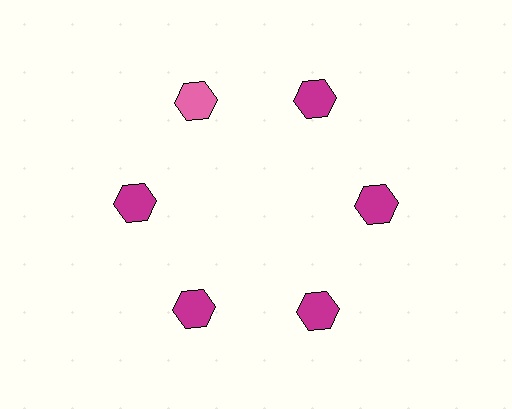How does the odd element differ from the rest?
It has a different color: pink instead of magenta.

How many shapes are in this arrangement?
There are 6 shapes arranged in a ring pattern.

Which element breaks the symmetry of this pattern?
The pink hexagon at roughly the 11 o'clock position breaks the symmetry. All other shapes are magenta hexagons.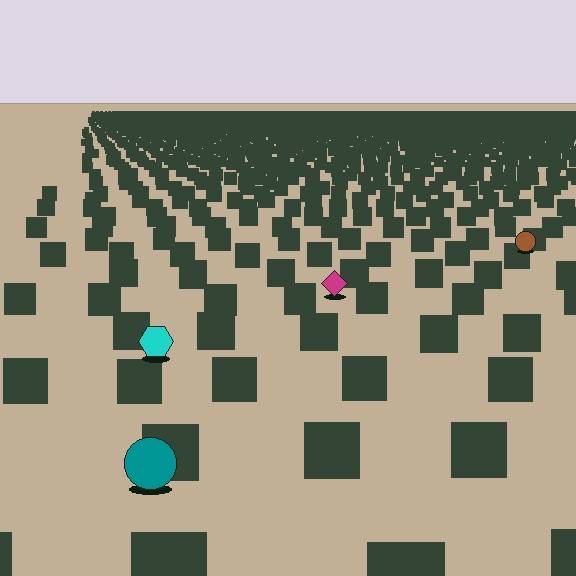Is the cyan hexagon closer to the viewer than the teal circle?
No. The teal circle is closer — you can tell from the texture gradient: the ground texture is coarser near it.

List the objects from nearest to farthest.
From nearest to farthest: the teal circle, the cyan hexagon, the magenta diamond, the brown circle.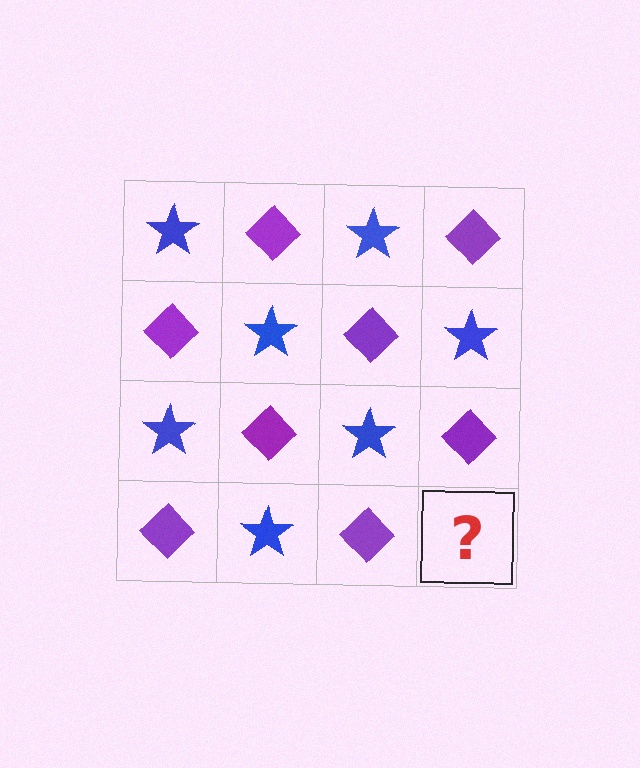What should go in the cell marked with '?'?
The missing cell should contain a blue star.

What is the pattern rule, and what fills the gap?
The rule is that it alternates blue star and purple diamond in a checkerboard pattern. The gap should be filled with a blue star.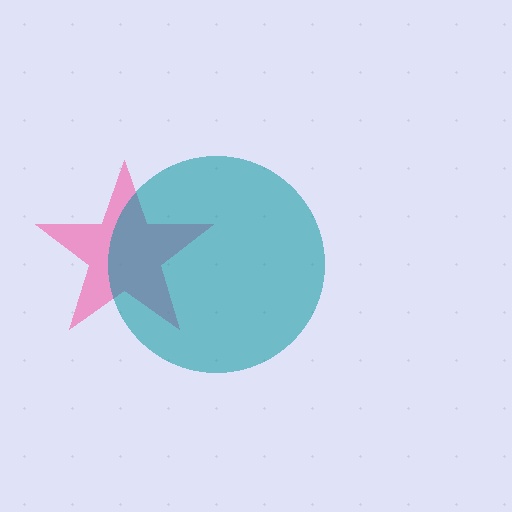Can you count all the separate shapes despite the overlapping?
Yes, there are 2 separate shapes.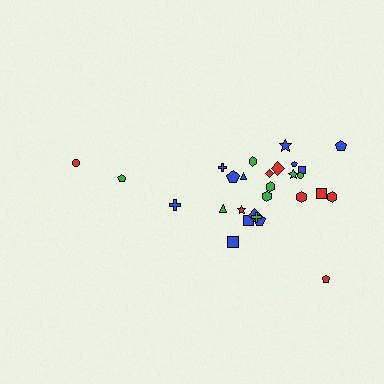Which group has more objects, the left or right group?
The right group.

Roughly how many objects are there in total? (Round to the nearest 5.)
Roughly 30 objects in total.